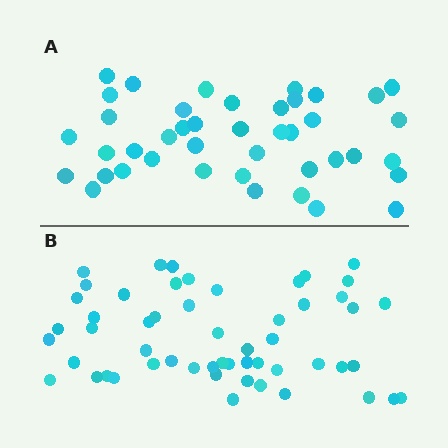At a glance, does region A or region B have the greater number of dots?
Region B (the bottom region) has more dots.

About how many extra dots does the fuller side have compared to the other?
Region B has roughly 12 or so more dots than region A.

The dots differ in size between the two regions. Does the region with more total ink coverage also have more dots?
No. Region A has more total ink coverage because its dots are larger, but region B actually contains more individual dots. Total area can be misleading — the number of items is what matters here.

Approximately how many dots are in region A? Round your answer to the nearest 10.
About 40 dots. (The exact count is 42, which rounds to 40.)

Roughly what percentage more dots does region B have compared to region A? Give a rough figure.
About 30% more.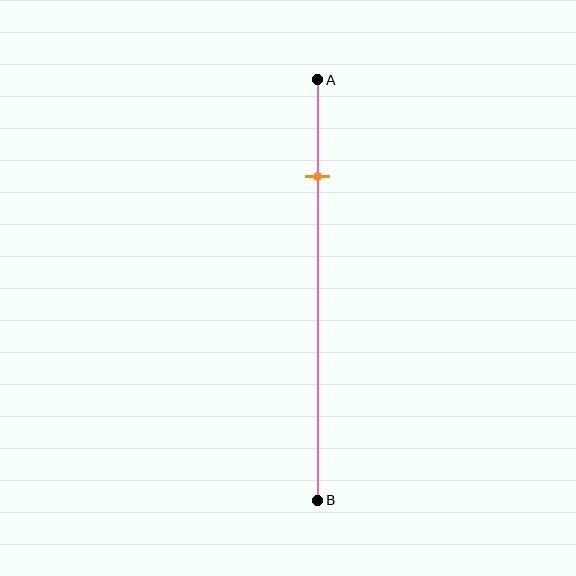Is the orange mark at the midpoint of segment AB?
No, the mark is at about 25% from A, not at the 50% midpoint.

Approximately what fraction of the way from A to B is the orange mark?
The orange mark is approximately 25% of the way from A to B.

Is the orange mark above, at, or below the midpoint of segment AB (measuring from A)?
The orange mark is above the midpoint of segment AB.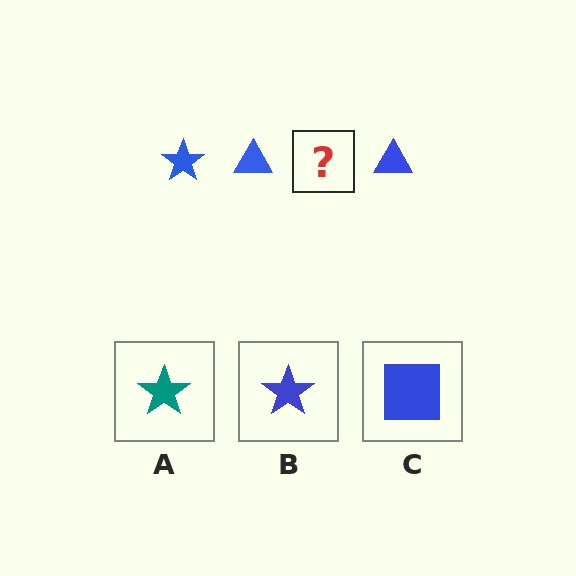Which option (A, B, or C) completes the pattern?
B.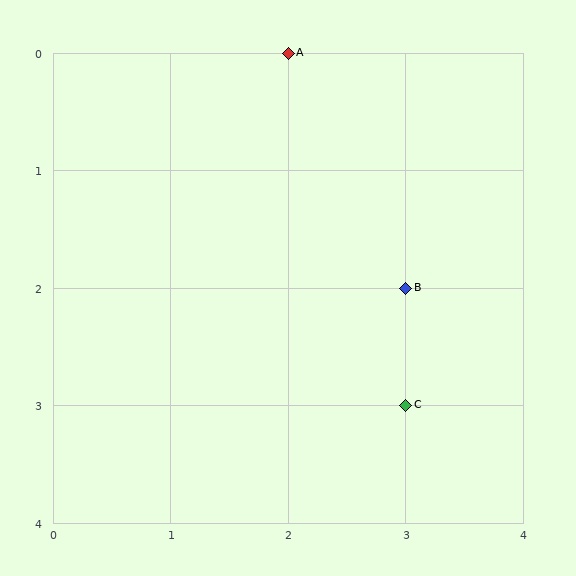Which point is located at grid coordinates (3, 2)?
Point B is at (3, 2).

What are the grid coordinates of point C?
Point C is at grid coordinates (3, 3).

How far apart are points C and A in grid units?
Points C and A are 1 column and 3 rows apart (about 3.2 grid units diagonally).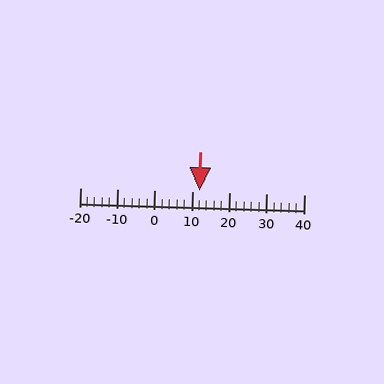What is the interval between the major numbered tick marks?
The major tick marks are spaced 10 units apart.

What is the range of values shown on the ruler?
The ruler shows values from -20 to 40.